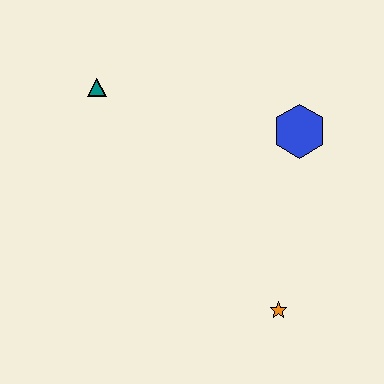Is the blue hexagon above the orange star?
Yes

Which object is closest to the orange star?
The blue hexagon is closest to the orange star.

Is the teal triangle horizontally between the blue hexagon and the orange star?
No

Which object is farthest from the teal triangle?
The orange star is farthest from the teal triangle.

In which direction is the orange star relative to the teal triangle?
The orange star is below the teal triangle.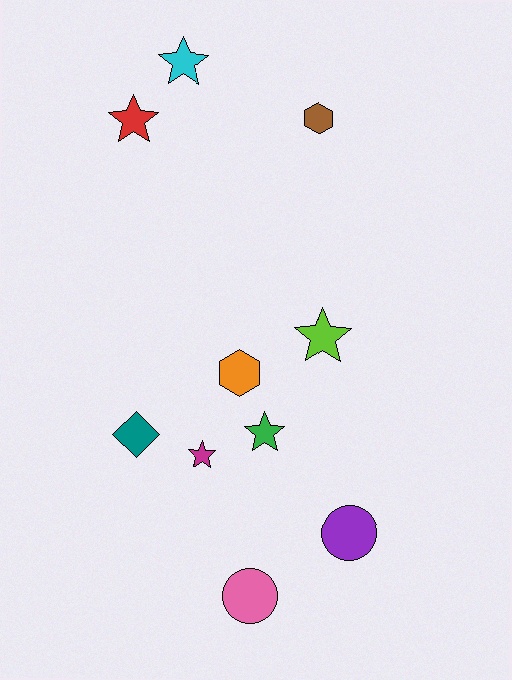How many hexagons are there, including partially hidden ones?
There are 2 hexagons.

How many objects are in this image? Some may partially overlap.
There are 10 objects.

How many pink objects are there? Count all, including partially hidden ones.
There is 1 pink object.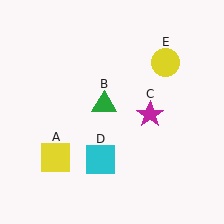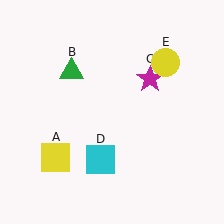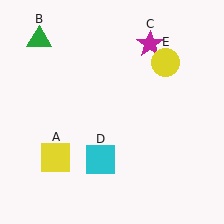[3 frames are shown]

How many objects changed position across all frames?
2 objects changed position: green triangle (object B), magenta star (object C).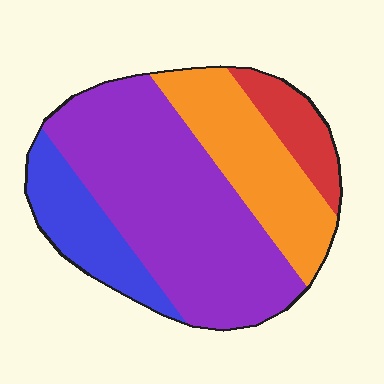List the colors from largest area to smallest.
From largest to smallest: purple, orange, blue, red.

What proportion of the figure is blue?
Blue covers roughly 15% of the figure.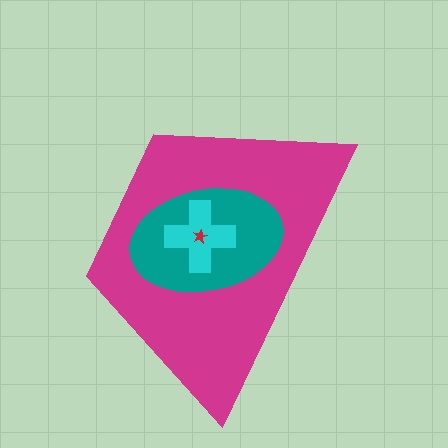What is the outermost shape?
The magenta trapezoid.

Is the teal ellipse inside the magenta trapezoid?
Yes.